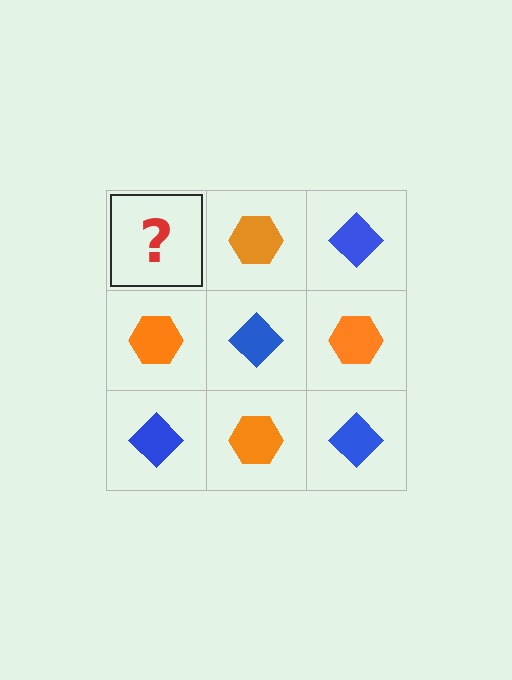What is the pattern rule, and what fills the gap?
The rule is that it alternates blue diamond and orange hexagon in a checkerboard pattern. The gap should be filled with a blue diamond.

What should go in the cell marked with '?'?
The missing cell should contain a blue diamond.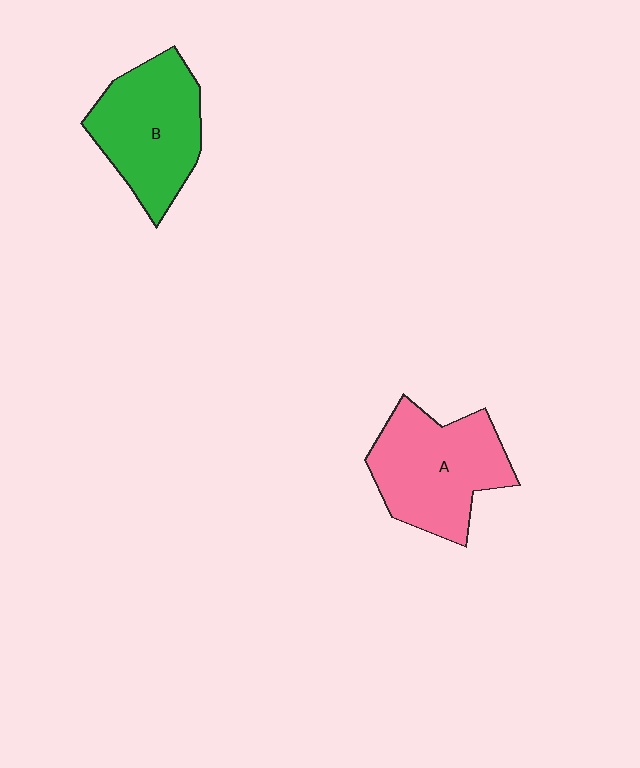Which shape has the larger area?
Shape A (pink).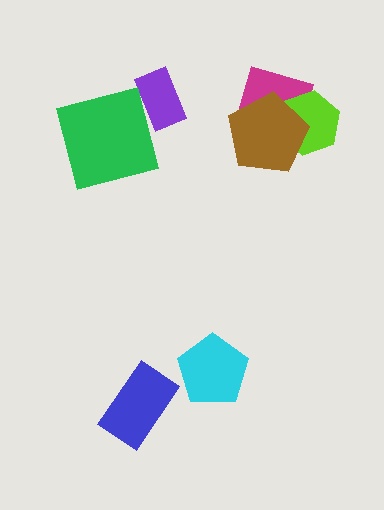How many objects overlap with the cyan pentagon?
0 objects overlap with the cyan pentagon.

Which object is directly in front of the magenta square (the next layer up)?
The lime hexagon is directly in front of the magenta square.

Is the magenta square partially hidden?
Yes, it is partially covered by another shape.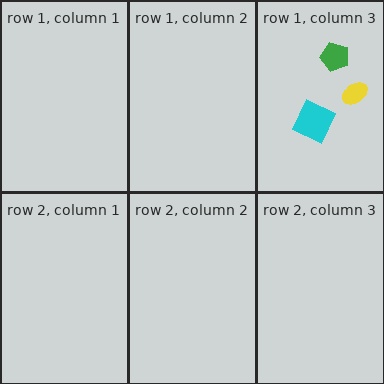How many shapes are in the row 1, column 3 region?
3.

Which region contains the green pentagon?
The row 1, column 3 region.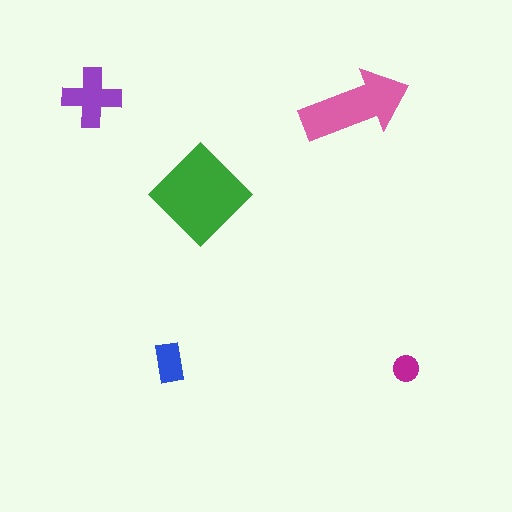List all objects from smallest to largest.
The magenta circle, the blue rectangle, the purple cross, the pink arrow, the green diamond.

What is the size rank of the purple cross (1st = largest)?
3rd.